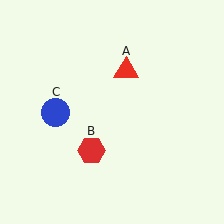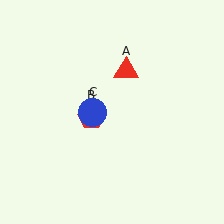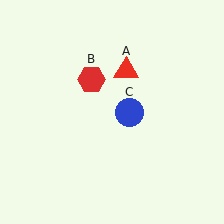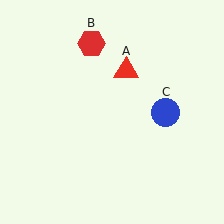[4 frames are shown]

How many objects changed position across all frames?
2 objects changed position: red hexagon (object B), blue circle (object C).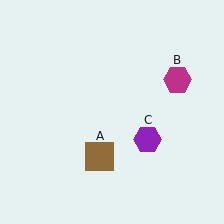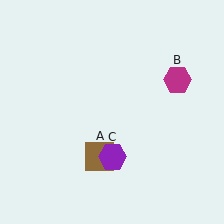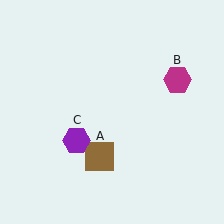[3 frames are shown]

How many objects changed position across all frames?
1 object changed position: purple hexagon (object C).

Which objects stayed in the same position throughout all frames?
Brown square (object A) and magenta hexagon (object B) remained stationary.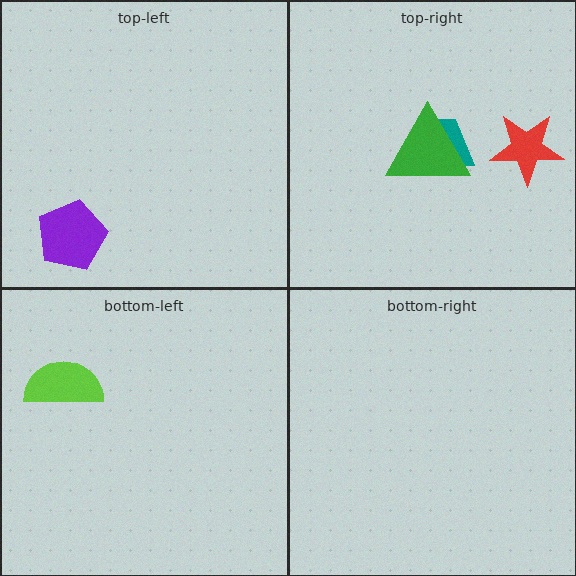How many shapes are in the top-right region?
3.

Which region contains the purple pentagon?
The top-left region.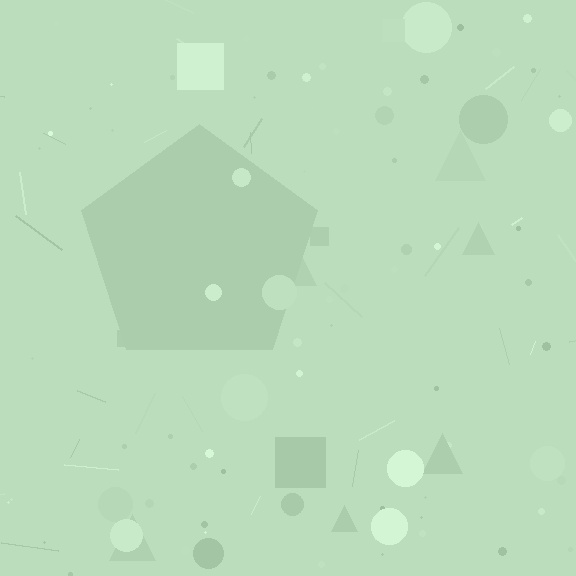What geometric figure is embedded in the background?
A pentagon is embedded in the background.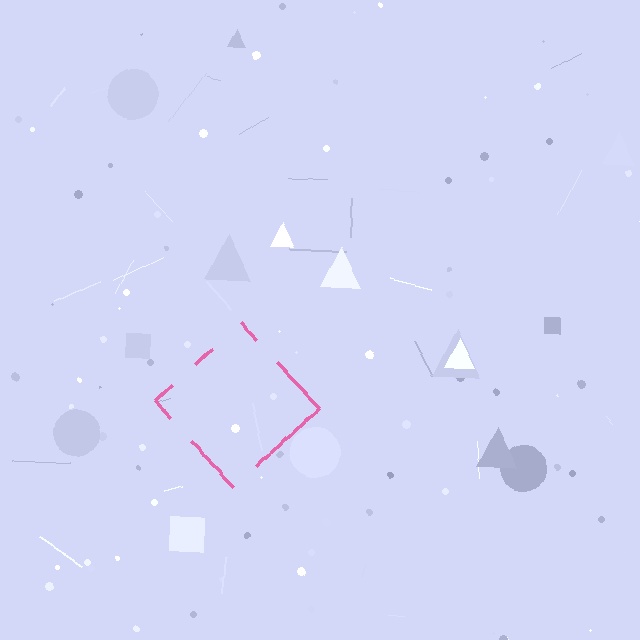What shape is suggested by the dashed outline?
The dashed outline suggests a diamond.